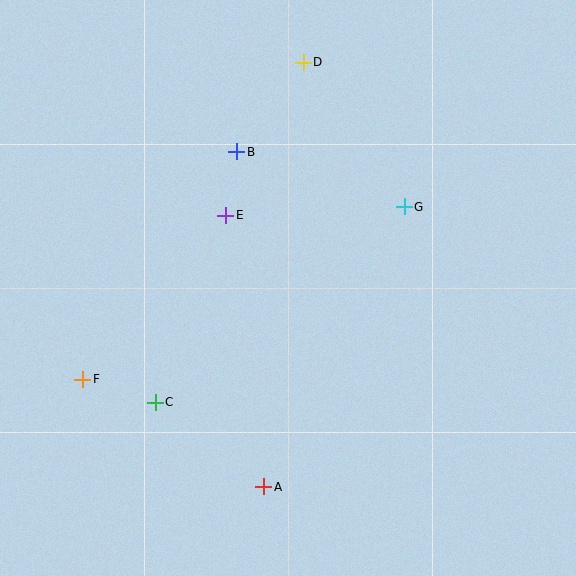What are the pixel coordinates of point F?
Point F is at (83, 379).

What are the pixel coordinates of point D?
Point D is at (303, 62).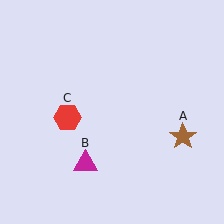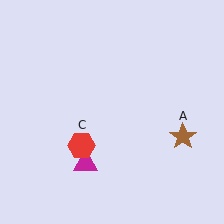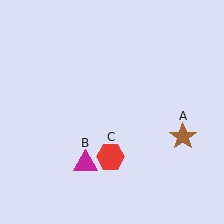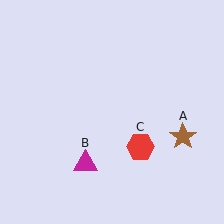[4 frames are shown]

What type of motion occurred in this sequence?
The red hexagon (object C) rotated counterclockwise around the center of the scene.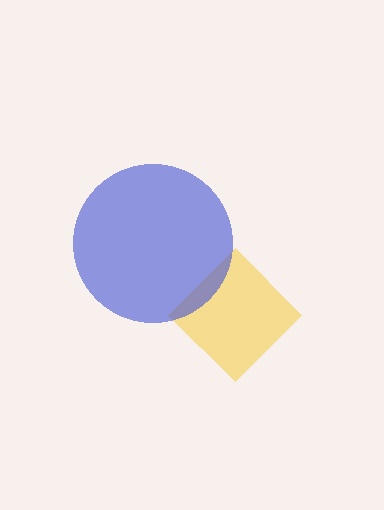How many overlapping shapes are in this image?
There are 2 overlapping shapes in the image.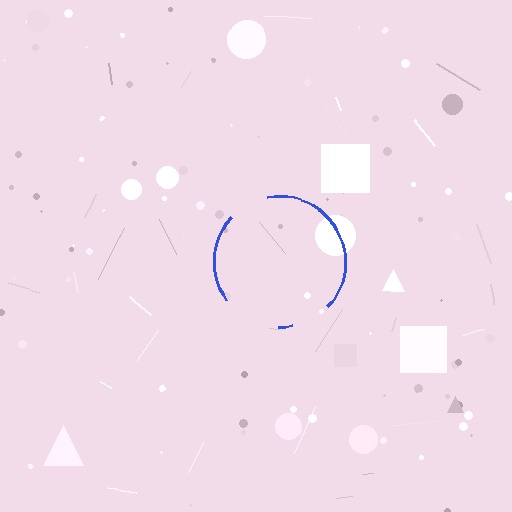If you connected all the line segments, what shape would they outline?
They would outline a circle.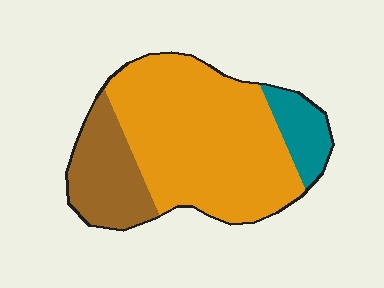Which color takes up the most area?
Orange, at roughly 65%.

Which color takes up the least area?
Teal, at roughly 10%.